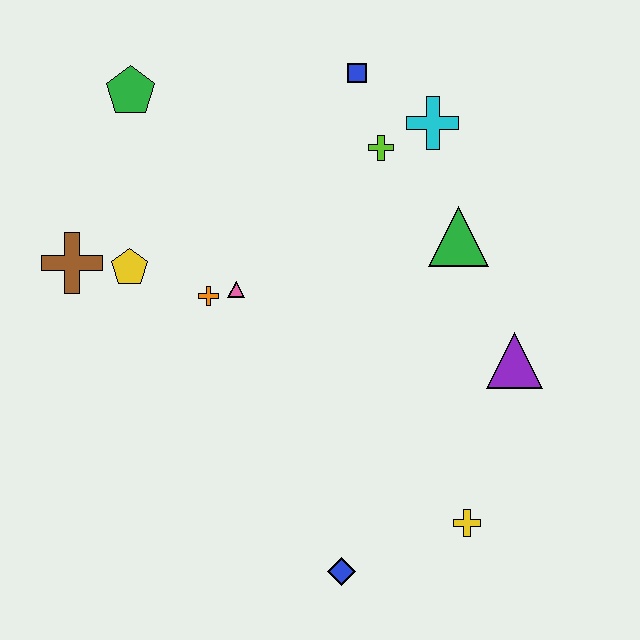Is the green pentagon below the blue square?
Yes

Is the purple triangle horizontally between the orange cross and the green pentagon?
No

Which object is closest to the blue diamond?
The yellow cross is closest to the blue diamond.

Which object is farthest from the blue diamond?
The green pentagon is farthest from the blue diamond.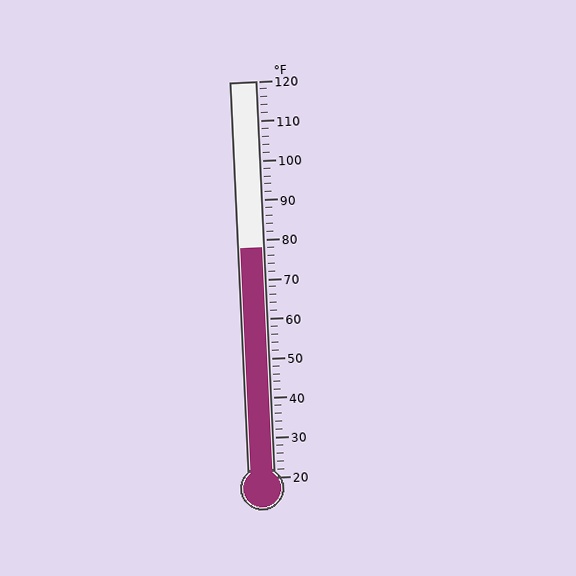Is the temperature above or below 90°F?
The temperature is below 90°F.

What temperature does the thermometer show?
The thermometer shows approximately 78°F.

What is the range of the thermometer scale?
The thermometer scale ranges from 20°F to 120°F.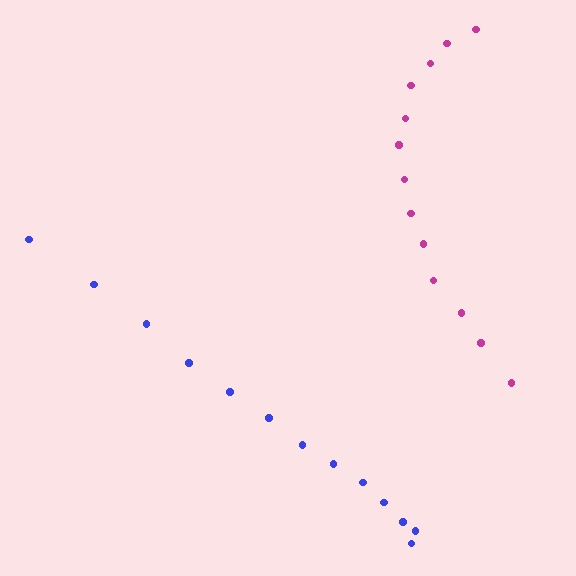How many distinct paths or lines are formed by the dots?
There are 2 distinct paths.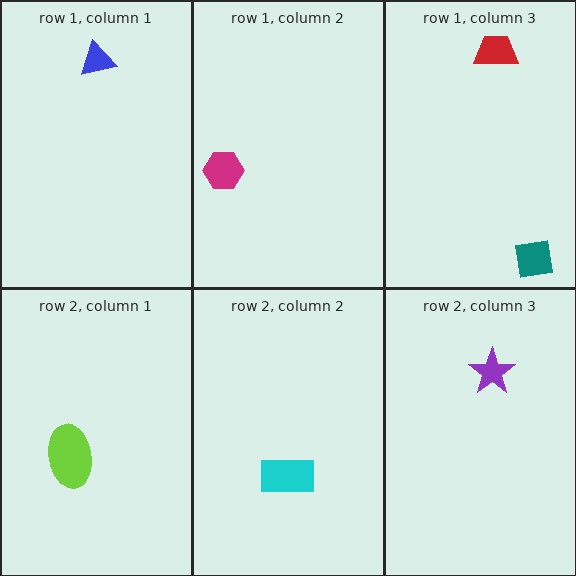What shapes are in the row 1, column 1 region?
The blue triangle.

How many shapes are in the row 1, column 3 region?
2.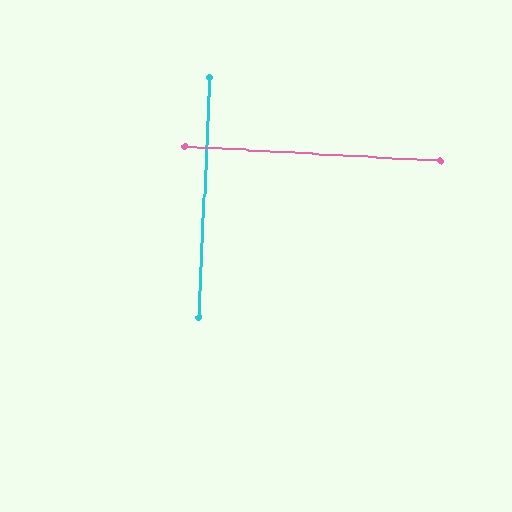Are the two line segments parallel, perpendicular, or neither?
Perpendicular — they meet at approximately 90°.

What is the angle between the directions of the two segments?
Approximately 90 degrees.